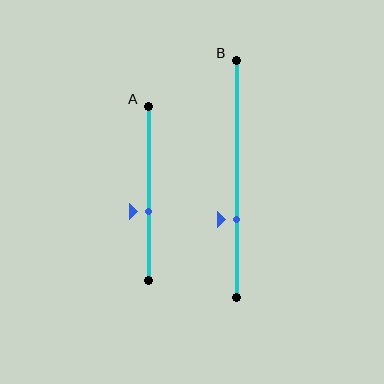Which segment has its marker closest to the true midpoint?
Segment A has its marker closest to the true midpoint.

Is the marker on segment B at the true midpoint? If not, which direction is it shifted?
No, the marker on segment B is shifted downward by about 17% of the segment length.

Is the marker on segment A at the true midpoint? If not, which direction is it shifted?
No, the marker on segment A is shifted downward by about 11% of the segment length.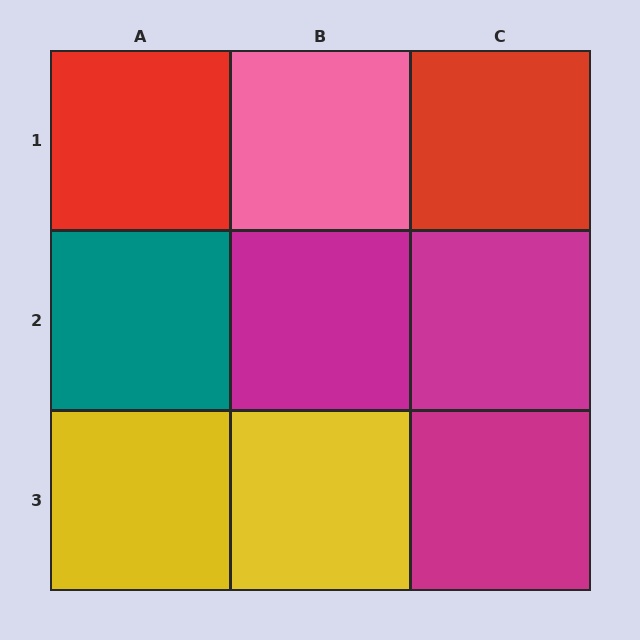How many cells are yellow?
2 cells are yellow.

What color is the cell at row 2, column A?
Teal.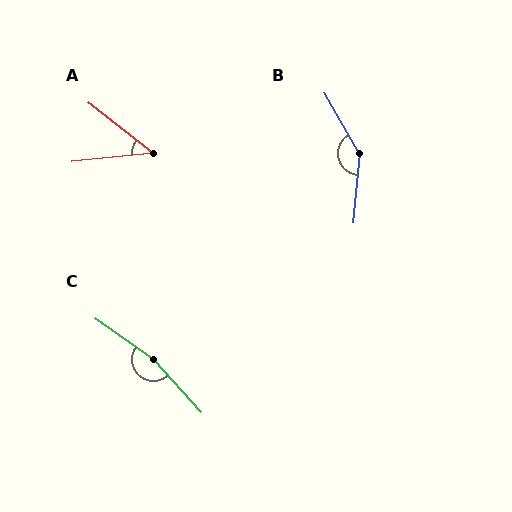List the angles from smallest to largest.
A (44°), B (145°), C (168°).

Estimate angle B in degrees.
Approximately 145 degrees.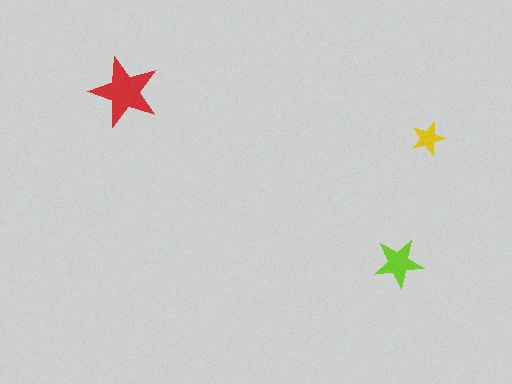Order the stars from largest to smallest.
the red one, the lime one, the yellow one.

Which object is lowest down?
The lime star is bottommost.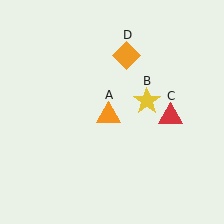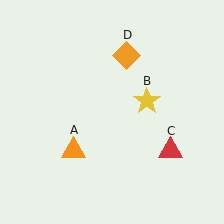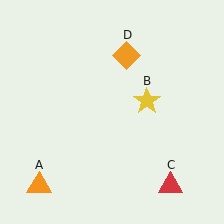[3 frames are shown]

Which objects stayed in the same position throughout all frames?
Yellow star (object B) and orange diamond (object D) remained stationary.